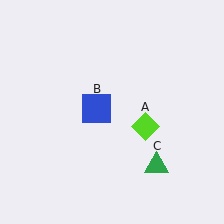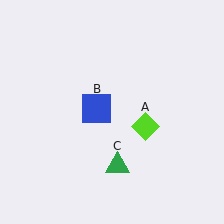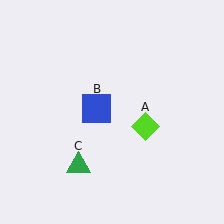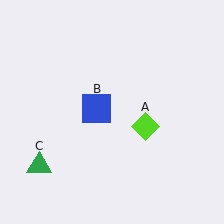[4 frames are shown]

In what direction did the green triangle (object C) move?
The green triangle (object C) moved left.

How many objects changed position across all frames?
1 object changed position: green triangle (object C).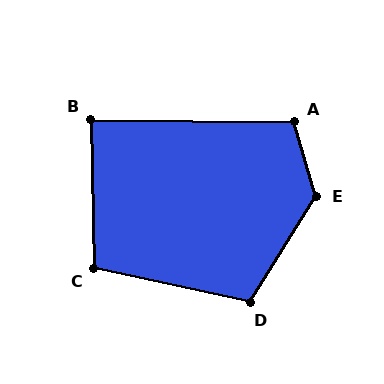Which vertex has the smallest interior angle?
B, at approximately 88 degrees.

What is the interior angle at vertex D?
Approximately 110 degrees (obtuse).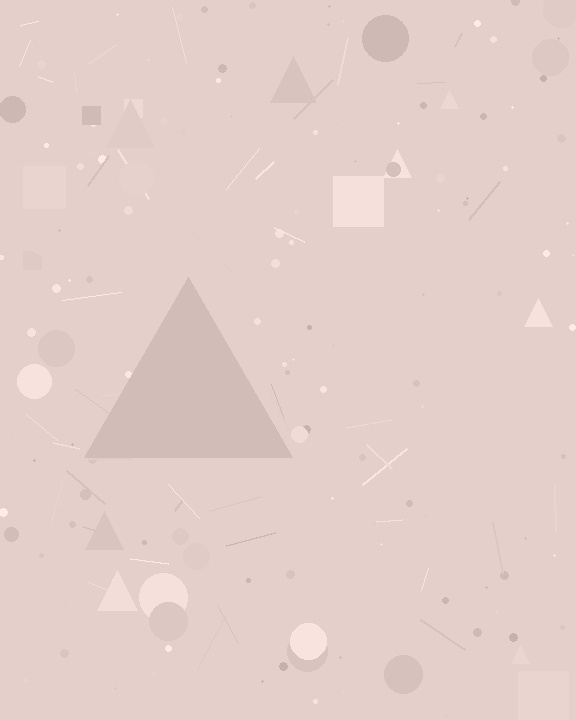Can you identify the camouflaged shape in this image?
The camouflaged shape is a triangle.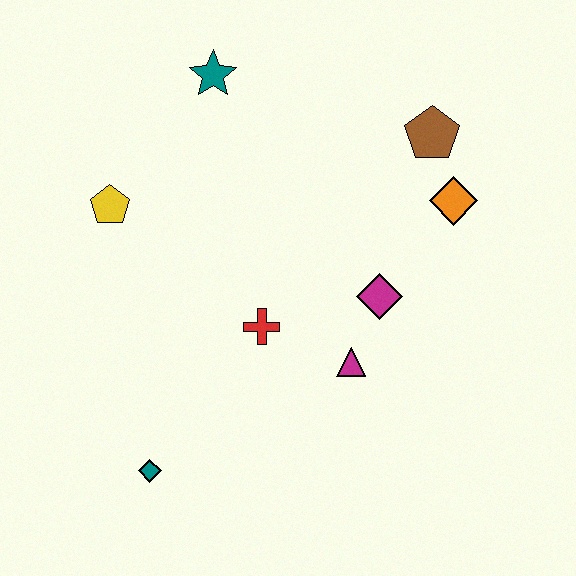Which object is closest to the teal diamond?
The red cross is closest to the teal diamond.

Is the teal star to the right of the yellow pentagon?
Yes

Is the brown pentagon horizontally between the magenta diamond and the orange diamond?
Yes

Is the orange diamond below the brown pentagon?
Yes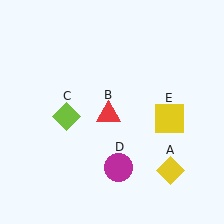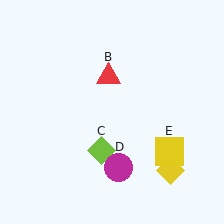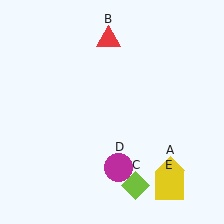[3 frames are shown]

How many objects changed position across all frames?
3 objects changed position: red triangle (object B), lime diamond (object C), yellow square (object E).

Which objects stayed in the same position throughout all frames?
Yellow diamond (object A) and magenta circle (object D) remained stationary.